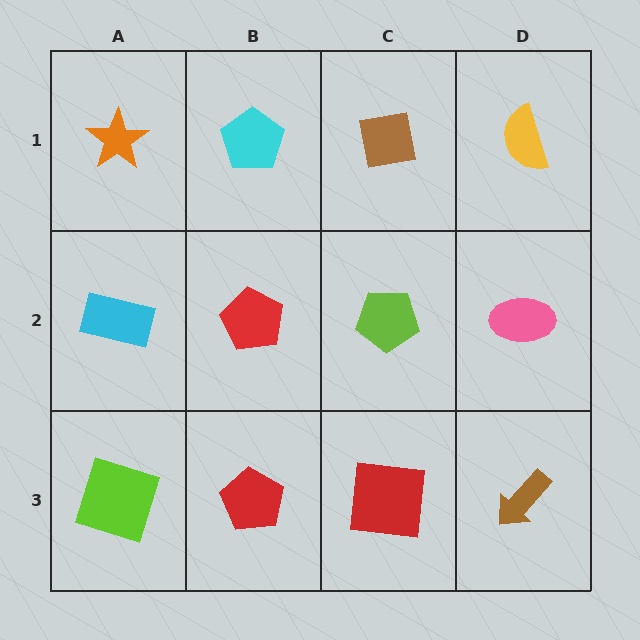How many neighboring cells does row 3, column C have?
3.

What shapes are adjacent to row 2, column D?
A yellow semicircle (row 1, column D), a brown arrow (row 3, column D), a lime pentagon (row 2, column C).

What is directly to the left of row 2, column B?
A cyan rectangle.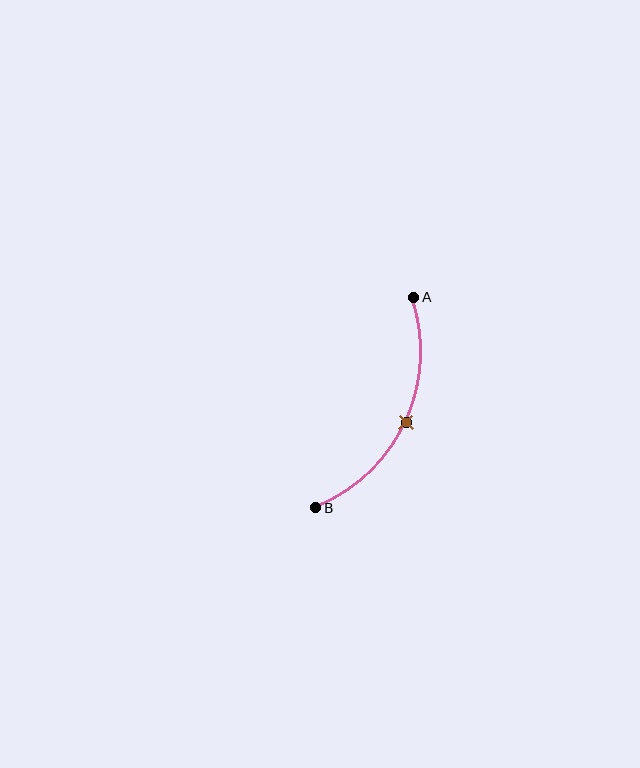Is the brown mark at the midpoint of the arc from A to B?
Yes. The brown mark lies on the arc at equal arc-length from both A and B — it is the arc midpoint.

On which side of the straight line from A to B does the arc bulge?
The arc bulges to the right of the straight line connecting A and B.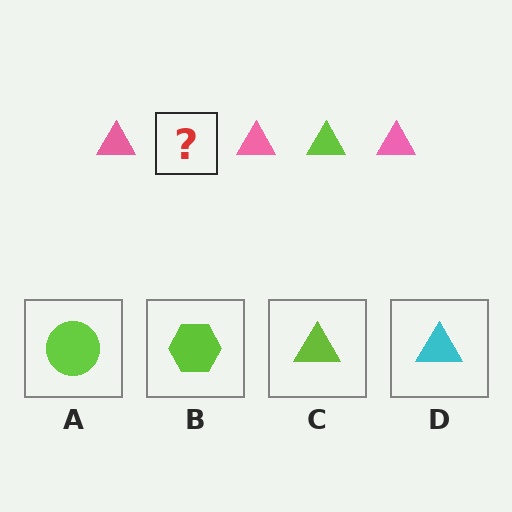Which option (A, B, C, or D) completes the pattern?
C.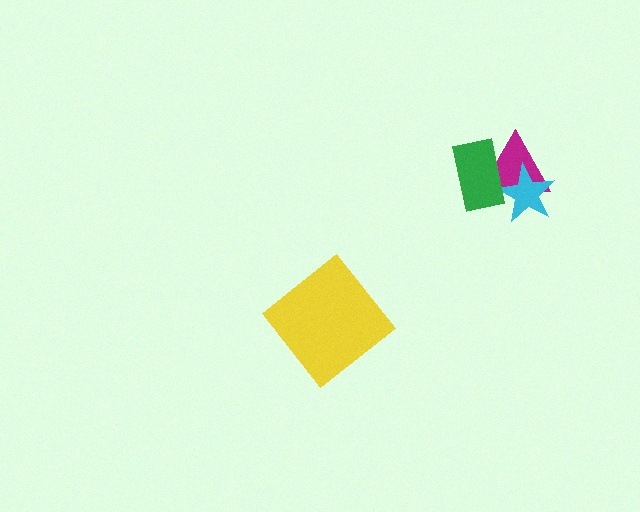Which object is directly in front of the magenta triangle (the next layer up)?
The cyan star is directly in front of the magenta triangle.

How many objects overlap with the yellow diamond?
0 objects overlap with the yellow diamond.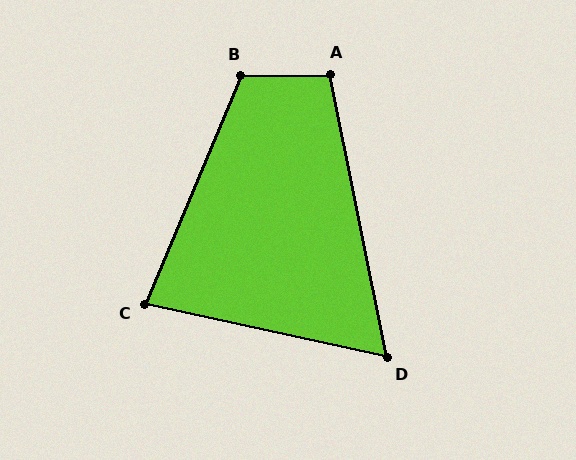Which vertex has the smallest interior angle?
D, at approximately 66 degrees.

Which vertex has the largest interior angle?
B, at approximately 114 degrees.